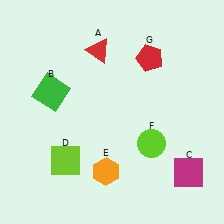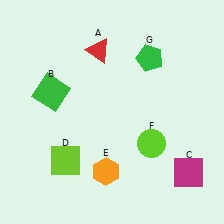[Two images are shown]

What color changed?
The pentagon (G) changed from red in Image 1 to green in Image 2.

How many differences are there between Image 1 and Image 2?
There is 1 difference between the two images.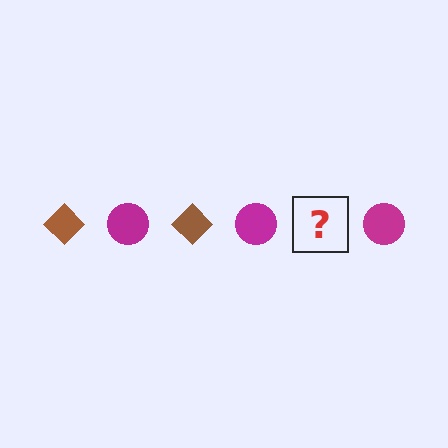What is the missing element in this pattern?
The missing element is a brown diamond.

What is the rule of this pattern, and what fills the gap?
The rule is that the pattern alternates between brown diamond and magenta circle. The gap should be filled with a brown diamond.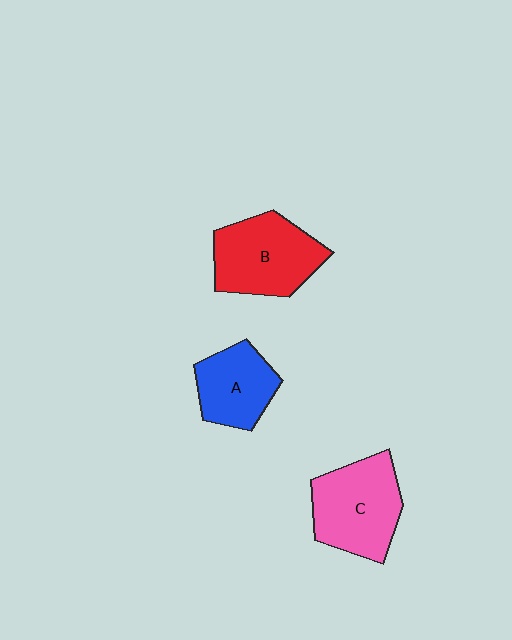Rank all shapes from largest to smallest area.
From largest to smallest: C (pink), B (red), A (blue).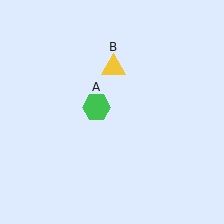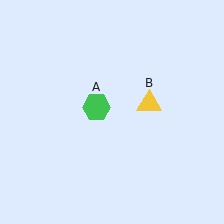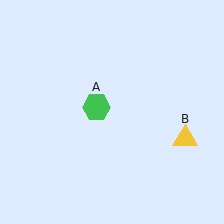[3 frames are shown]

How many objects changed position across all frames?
1 object changed position: yellow triangle (object B).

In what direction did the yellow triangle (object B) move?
The yellow triangle (object B) moved down and to the right.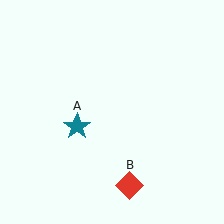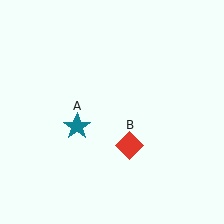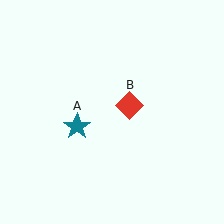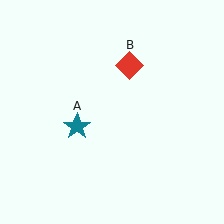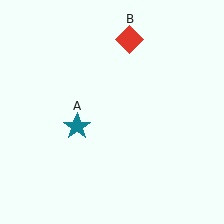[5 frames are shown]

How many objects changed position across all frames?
1 object changed position: red diamond (object B).